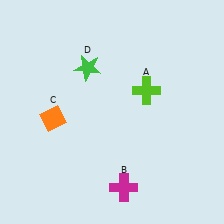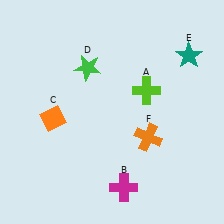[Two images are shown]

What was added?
A teal star (E), an orange cross (F) were added in Image 2.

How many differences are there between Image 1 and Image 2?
There are 2 differences between the two images.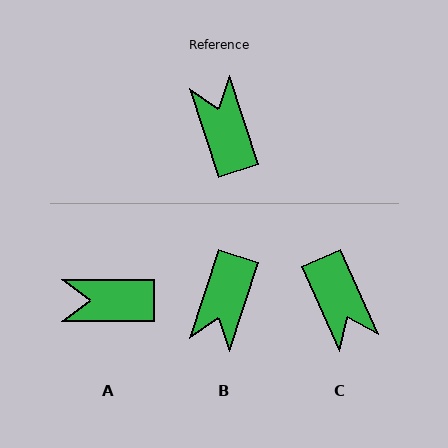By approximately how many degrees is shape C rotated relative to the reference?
Approximately 174 degrees clockwise.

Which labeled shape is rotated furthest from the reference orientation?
C, about 174 degrees away.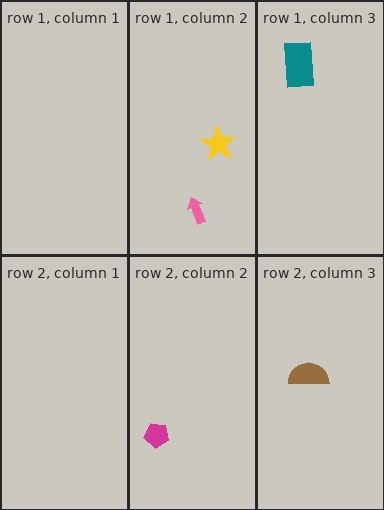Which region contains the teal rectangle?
The row 1, column 3 region.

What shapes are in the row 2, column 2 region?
The magenta pentagon.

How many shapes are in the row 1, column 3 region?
1.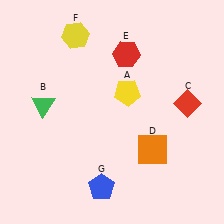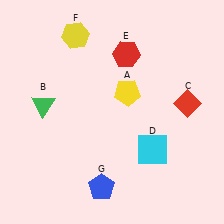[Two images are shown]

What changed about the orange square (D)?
In Image 1, D is orange. In Image 2, it changed to cyan.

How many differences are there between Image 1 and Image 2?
There is 1 difference between the two images.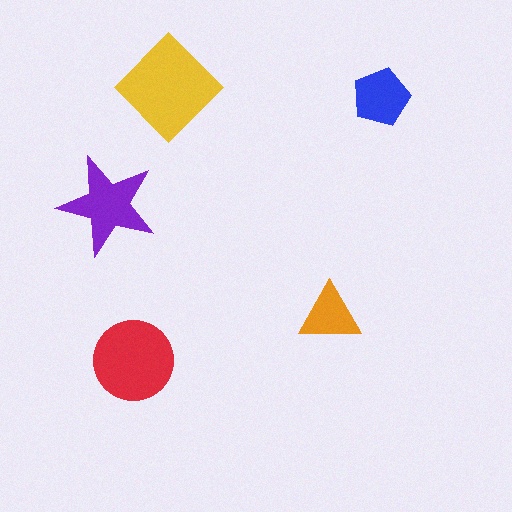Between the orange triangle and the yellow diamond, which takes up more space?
The yellow diamond.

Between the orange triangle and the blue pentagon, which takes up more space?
The blue pentagon.